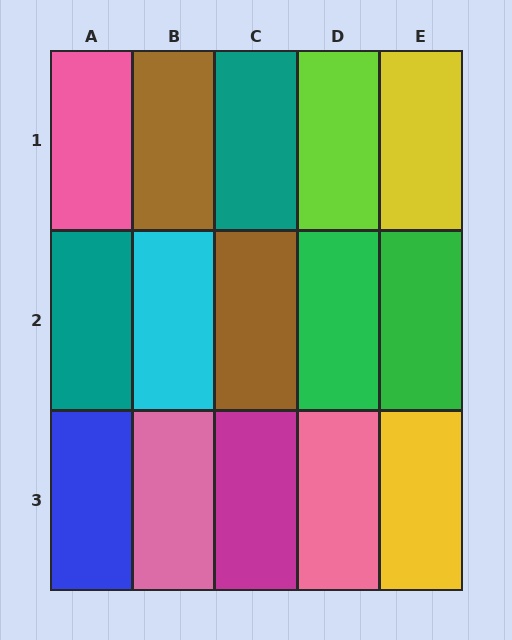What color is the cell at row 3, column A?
Blue.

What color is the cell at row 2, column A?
Teal.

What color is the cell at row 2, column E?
Green.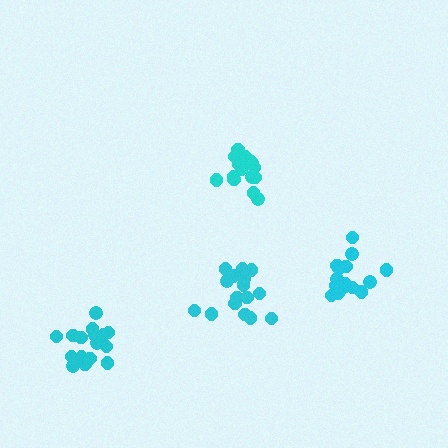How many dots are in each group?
Group 1: 17 dots, Group 2: 15 dots, Group 3: 16 dots, Group 4: 15 dots (63 total).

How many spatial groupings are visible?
There are 4 spatial groupings.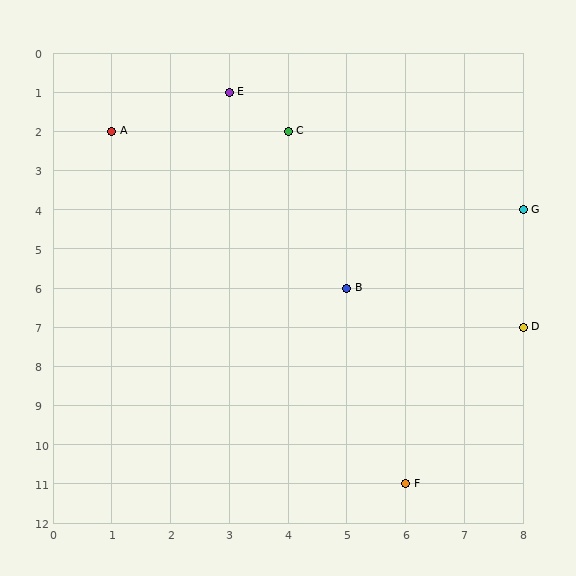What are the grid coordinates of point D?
Point D is at grid coordinates (8, 7).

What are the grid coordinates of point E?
Point E is at grid coordinates (3, 1).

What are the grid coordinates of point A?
Point A is at grid coordinates (1, 2).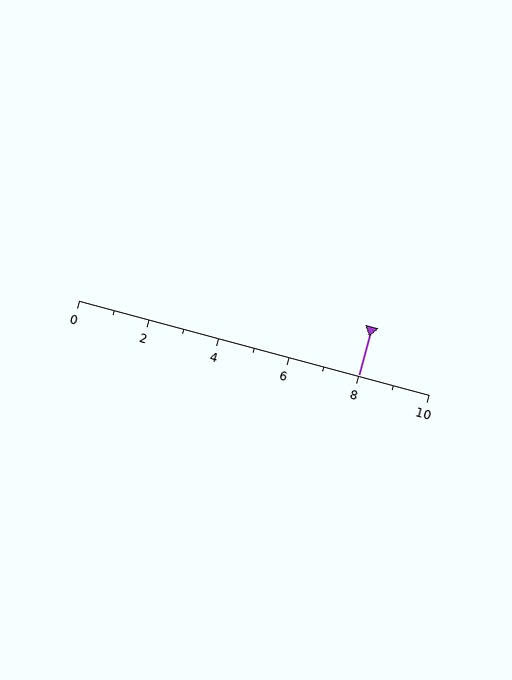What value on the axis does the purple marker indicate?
The marker indicates approximately 8.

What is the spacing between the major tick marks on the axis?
The major ticks are spaced 2 apart.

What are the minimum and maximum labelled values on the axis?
The axis runs from 0 to 10.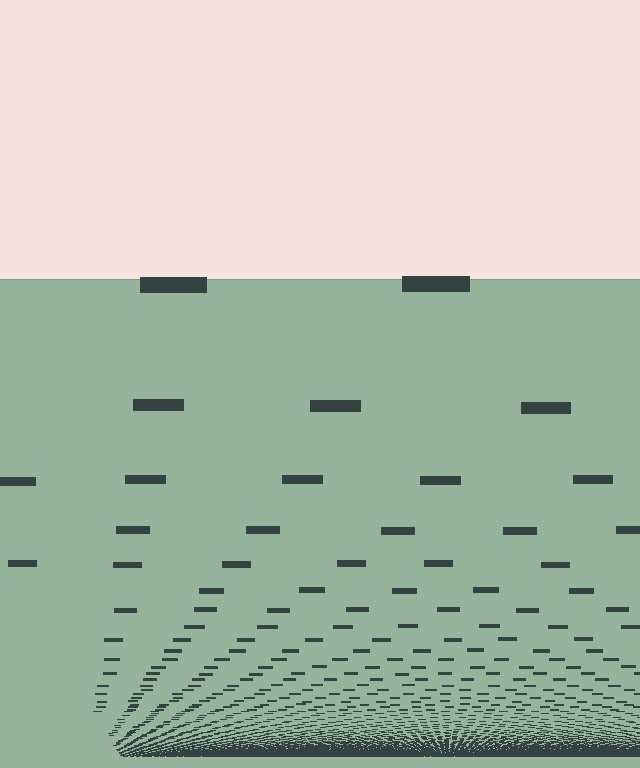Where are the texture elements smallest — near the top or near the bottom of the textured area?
Near the bottom.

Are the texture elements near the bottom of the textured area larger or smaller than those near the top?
Smaller. The gradient is inverted — elements near the bottom are smaller and denser.